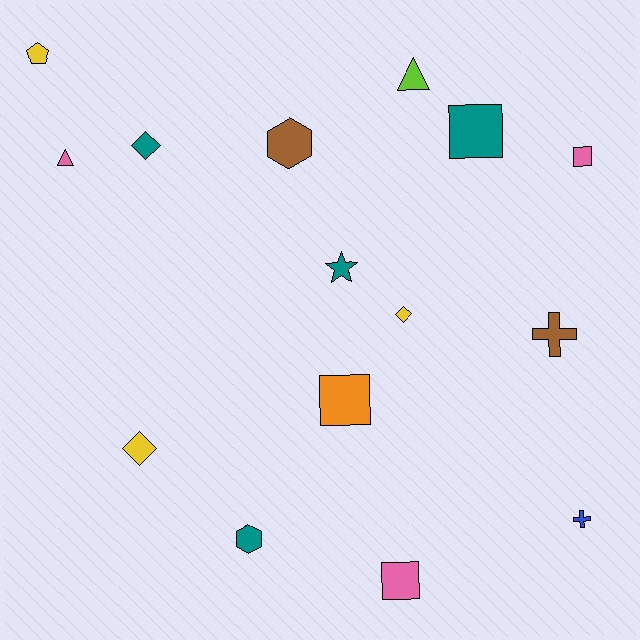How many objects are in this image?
There are 15 objects.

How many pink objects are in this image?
There are 3 pink objects.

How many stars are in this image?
There is 1 star.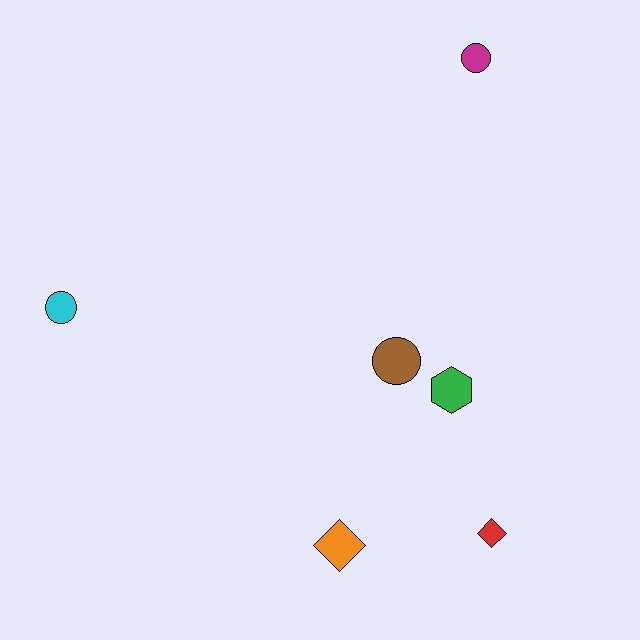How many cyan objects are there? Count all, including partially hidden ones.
There is 1 cyan object.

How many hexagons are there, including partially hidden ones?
There is 1 hexagon.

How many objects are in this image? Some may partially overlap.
There are 6 objects.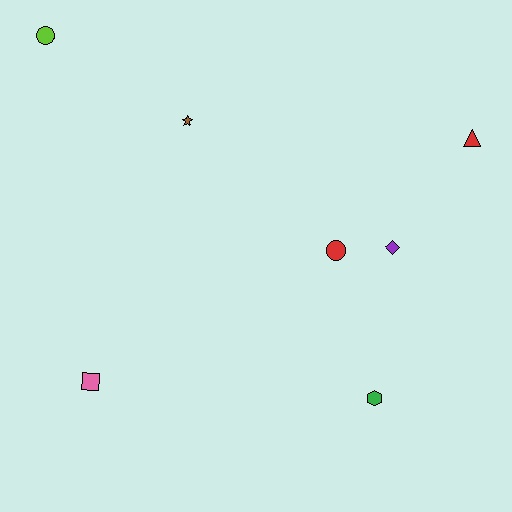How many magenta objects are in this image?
There are no magenta objects.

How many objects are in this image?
There are 7 objects.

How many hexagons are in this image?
There is 1 hexagon.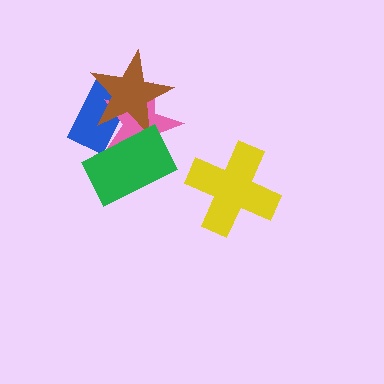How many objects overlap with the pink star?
3 objects overlap with the pink star.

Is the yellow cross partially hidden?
No, no other shape covers it.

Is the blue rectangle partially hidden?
Yes, it is partially covered by another shape.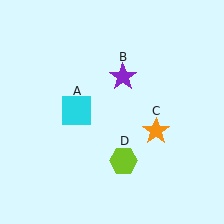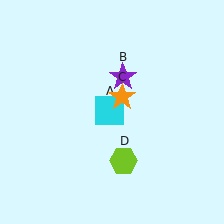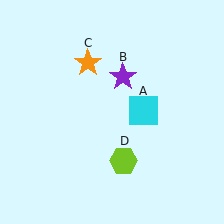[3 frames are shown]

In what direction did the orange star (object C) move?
The orange star (object C) moved up and to the left.